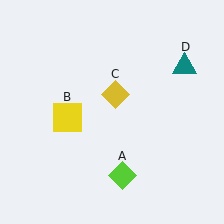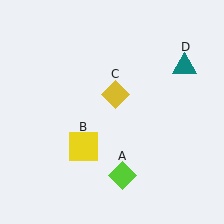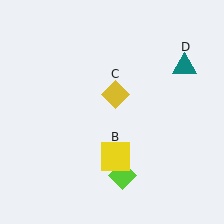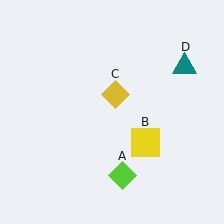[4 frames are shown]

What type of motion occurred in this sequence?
The yellow square (object B) rotated counterclockwise around the center of the scene.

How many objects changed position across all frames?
1 object changed position: yellow square (object B).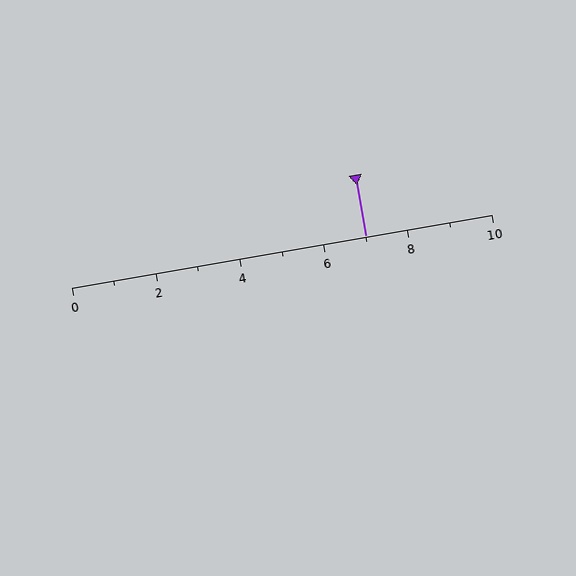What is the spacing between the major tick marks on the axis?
The major ticks are spaced 2 apart.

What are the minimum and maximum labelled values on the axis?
The axis runs from 0 to 10.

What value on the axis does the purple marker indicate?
The marker indicates approximately 7.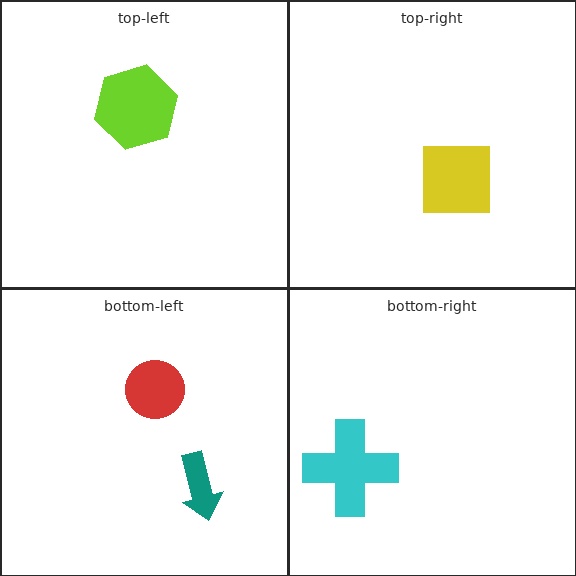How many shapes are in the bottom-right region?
1.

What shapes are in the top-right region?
The yellow square.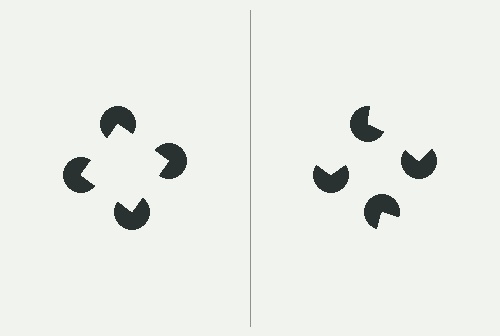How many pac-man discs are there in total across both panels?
8 — 4 on each side.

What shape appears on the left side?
An illusory square.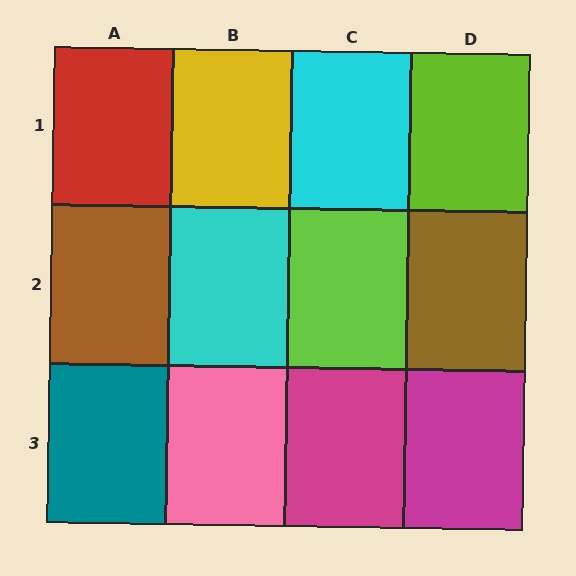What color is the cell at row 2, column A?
Brown.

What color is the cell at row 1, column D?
Lime.